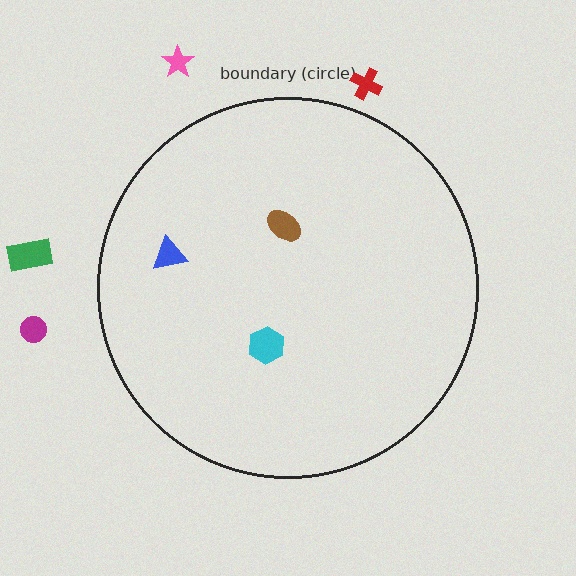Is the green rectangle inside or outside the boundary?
Outside.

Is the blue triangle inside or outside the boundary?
Inside.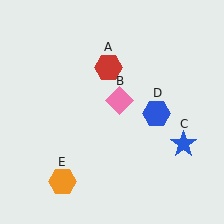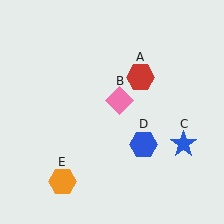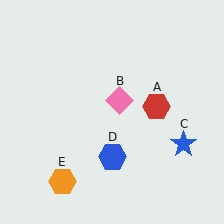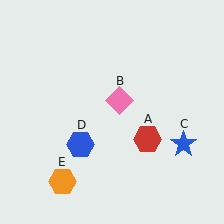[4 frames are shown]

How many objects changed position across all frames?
2 objects changed position: red hexagon (object A), blue hexagon (object D).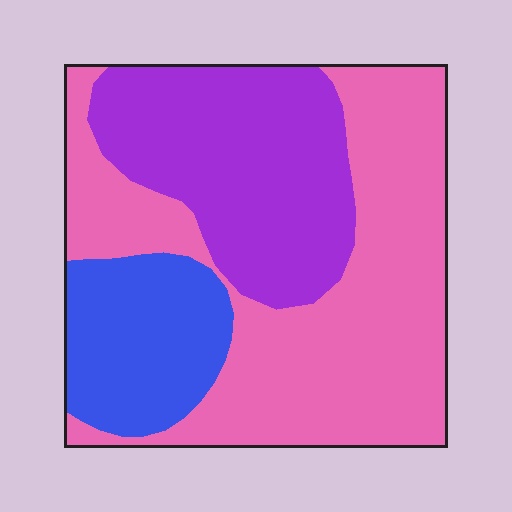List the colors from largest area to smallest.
From largest to smallest: pink, purple, blue.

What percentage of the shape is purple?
Purple covers around 30% of the shape.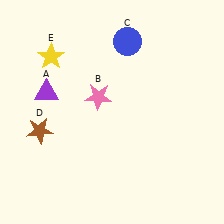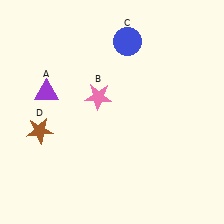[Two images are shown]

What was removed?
The yellow star (E) was removed in Image 2.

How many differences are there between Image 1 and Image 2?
There is 1 difference between the two images.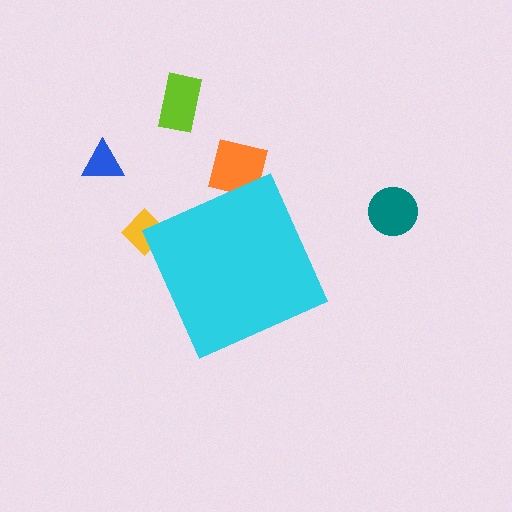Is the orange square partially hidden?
Yes, the orange square is partially hidden behind the cyan diamond.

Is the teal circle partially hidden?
No, the teal circle is fully visible.